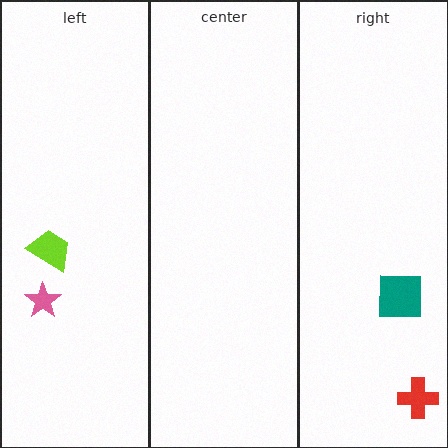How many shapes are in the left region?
2.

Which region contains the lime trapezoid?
The left region.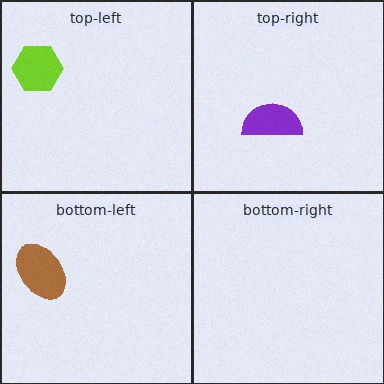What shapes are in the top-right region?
The purple semicircle.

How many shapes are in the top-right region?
1.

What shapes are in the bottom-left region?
The brown ellipse.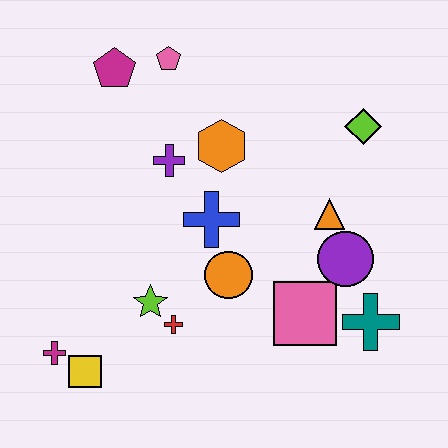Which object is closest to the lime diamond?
The orange triangle is closest to the lime diamond.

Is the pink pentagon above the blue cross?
Yes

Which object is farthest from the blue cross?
The magenta cross is farthest from the blue cross.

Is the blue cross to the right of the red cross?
Yes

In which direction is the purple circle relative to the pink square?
The purple circle is above the pink square.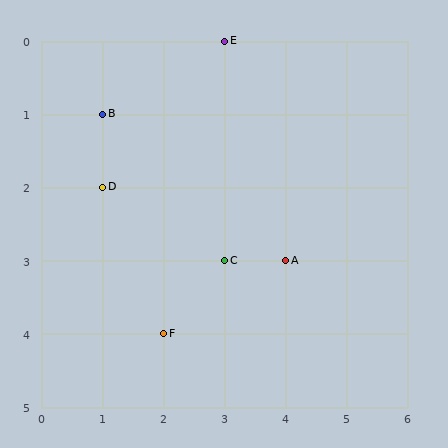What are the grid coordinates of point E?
Point E is at grid coordinates (3, 0).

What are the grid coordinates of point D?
Point D is at grid coordinates (1, 2).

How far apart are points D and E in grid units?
Points D and E are 2 columns and 2 rows apart (about 2.8 grid units diagonally).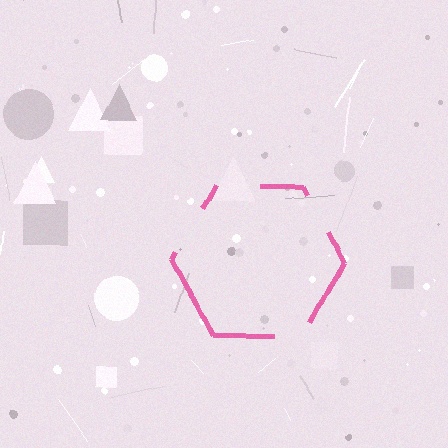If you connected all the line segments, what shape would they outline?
They would outline a hexagon.